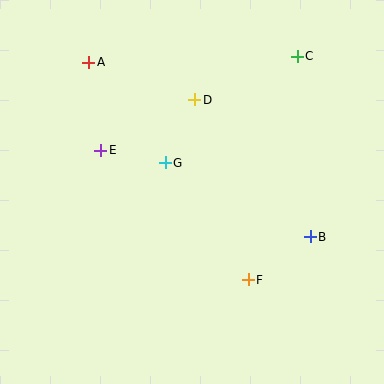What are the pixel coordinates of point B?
Point B is at (310, 237).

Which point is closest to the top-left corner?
Point A is closest to the top-left corner.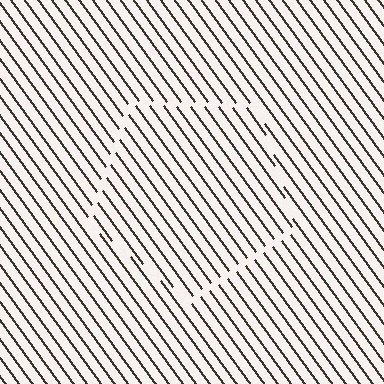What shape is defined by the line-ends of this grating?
An illusory pentagon. The interior of the shape contains the same grating, shifted by half a period — the contour is defined by the phase discontinuity where line-ends from the inner and outer gratings abut.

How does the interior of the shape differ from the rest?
The interior of the shape contains the same grating, shifted by half a period — the contour is defined by the phase discontinuity where line-ends from the inner and outer gratings abut.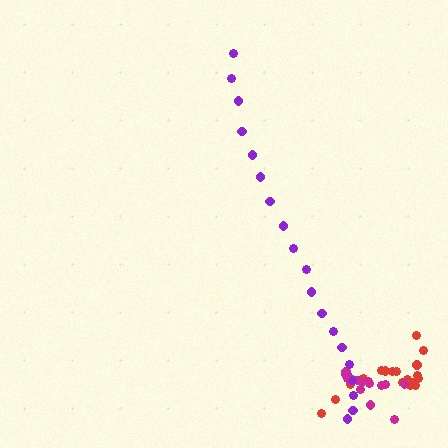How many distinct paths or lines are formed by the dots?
There are 3 distinct paths.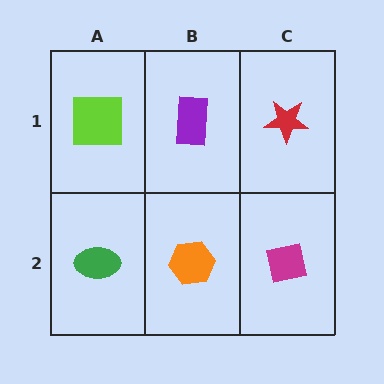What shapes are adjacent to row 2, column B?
A purple rectangle (row 1, column B), a green ellipse (row 2, column A), a magenta square (row 2, column C).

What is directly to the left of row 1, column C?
A purple rectangle.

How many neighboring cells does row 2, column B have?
3.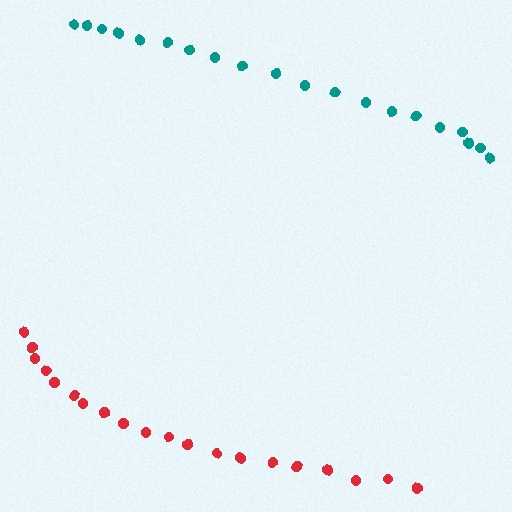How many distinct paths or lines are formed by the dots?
There are 2 distinct paths.